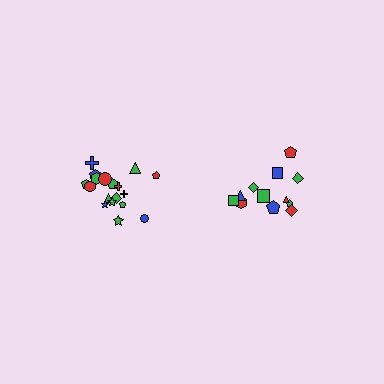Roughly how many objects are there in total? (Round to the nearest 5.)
Roughly 30 objects in total.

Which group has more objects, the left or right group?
The left group.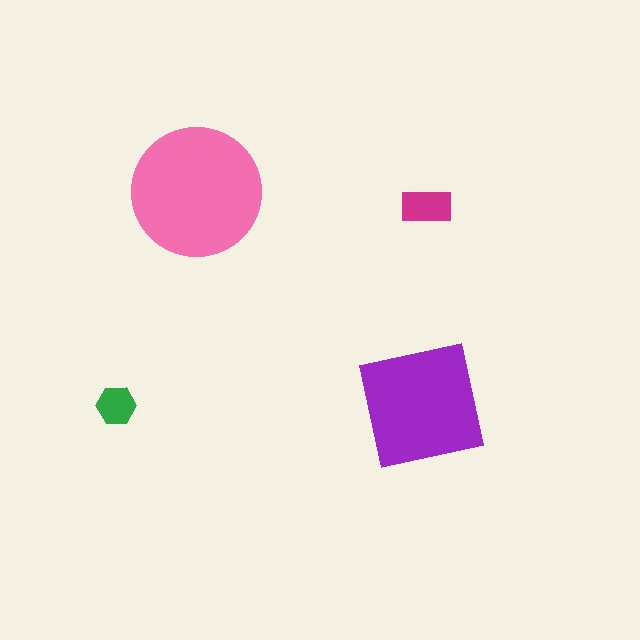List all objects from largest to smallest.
The pink circle, the purple square, the magenta rectangle, the green hexagon.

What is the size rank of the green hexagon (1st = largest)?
4th.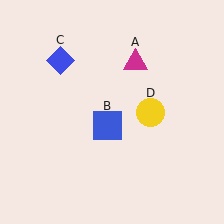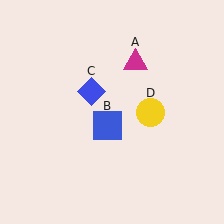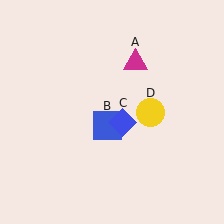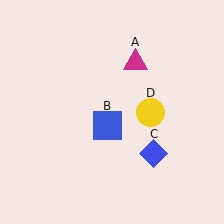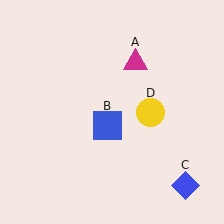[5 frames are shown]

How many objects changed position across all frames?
1 object changed position: blue diamond (object C).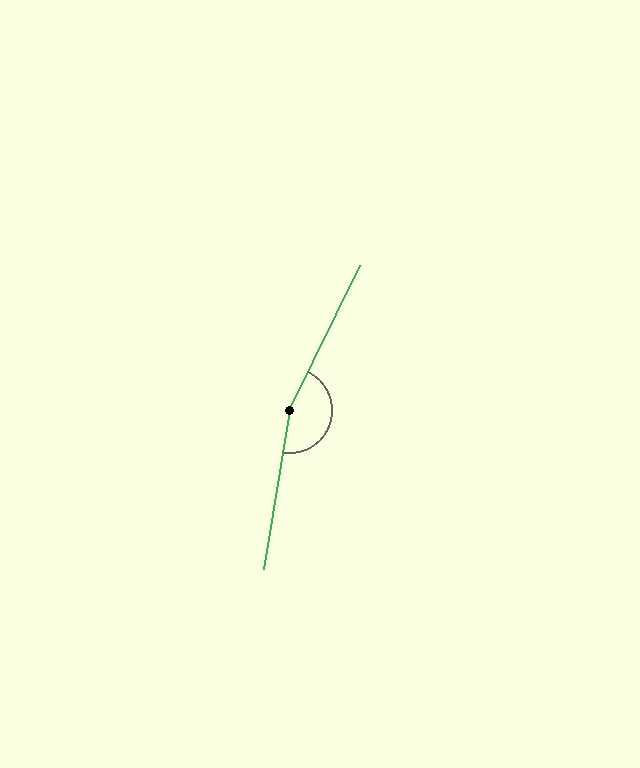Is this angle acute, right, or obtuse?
It is obtuse.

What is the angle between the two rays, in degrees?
Approximately 163 degrees.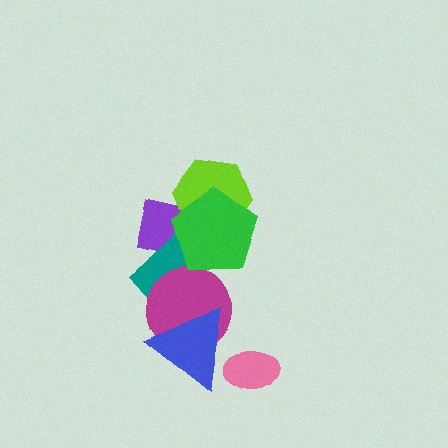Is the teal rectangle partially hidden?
Yes, it is partially covered by another shape.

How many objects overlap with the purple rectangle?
3 objects overlap with the purple rectangle.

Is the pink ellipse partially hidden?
Yes, it is partially covered by another shape.